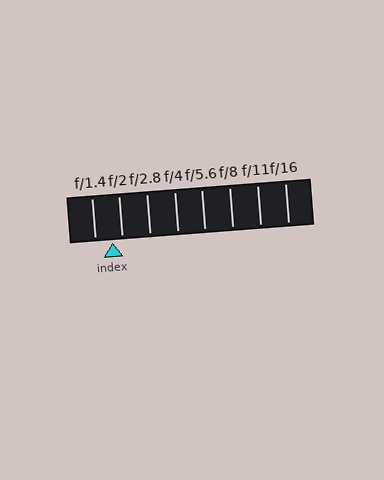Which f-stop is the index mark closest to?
The index mark is closest to f/2.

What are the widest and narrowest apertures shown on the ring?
The widest aperture shown is f/1.4 and the narrowest is f/16.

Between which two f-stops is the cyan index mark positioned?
The index mark is between f/1.4 and f/2.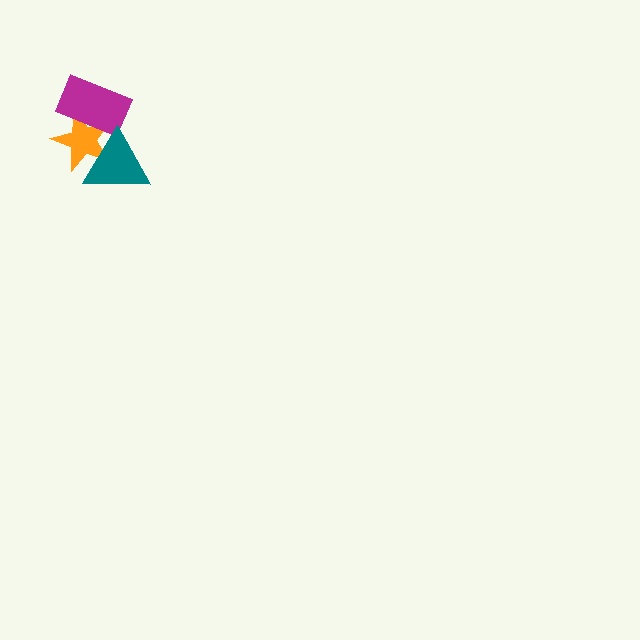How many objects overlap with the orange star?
2 objects overlap with the orange star.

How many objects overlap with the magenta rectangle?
2 objects overlap with the magenta rectangle.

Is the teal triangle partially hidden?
No, no other shape covers it.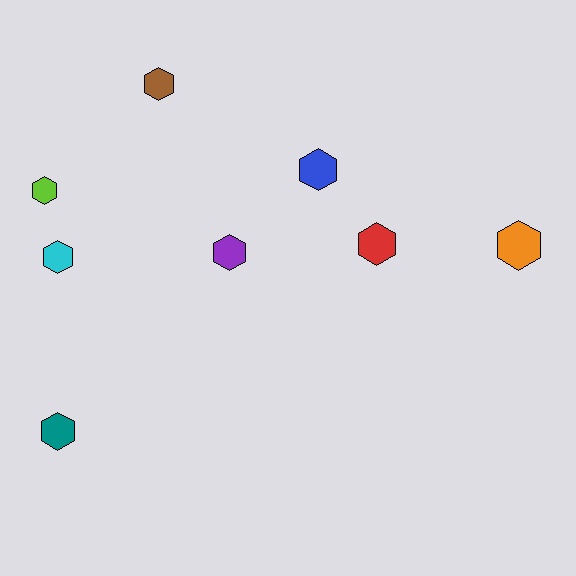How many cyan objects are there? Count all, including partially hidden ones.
There is 1 cyan object.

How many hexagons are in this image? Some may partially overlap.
There are 8 hexagons.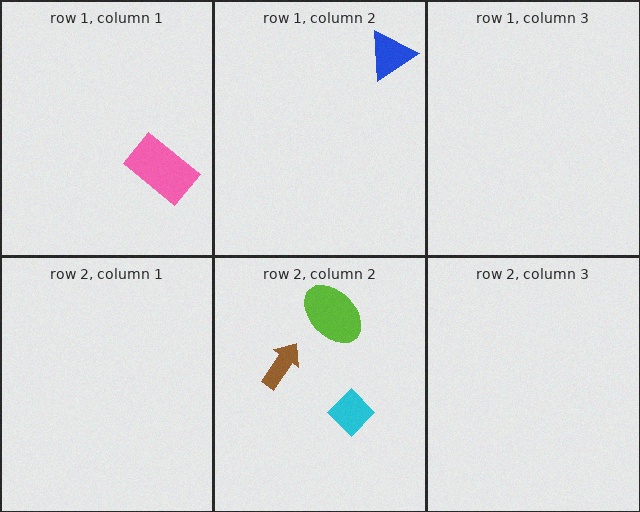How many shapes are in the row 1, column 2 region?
1.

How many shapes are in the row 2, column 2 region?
3.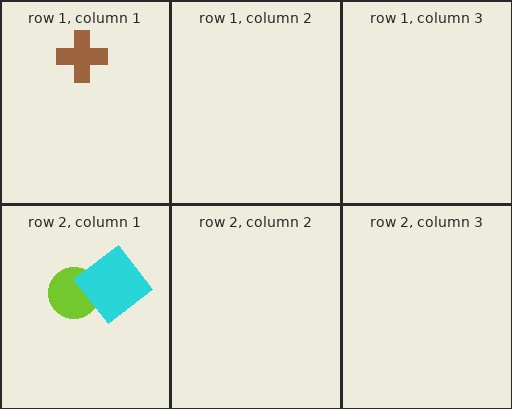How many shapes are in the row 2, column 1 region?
2.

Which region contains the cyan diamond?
The row 2, column 1 region.